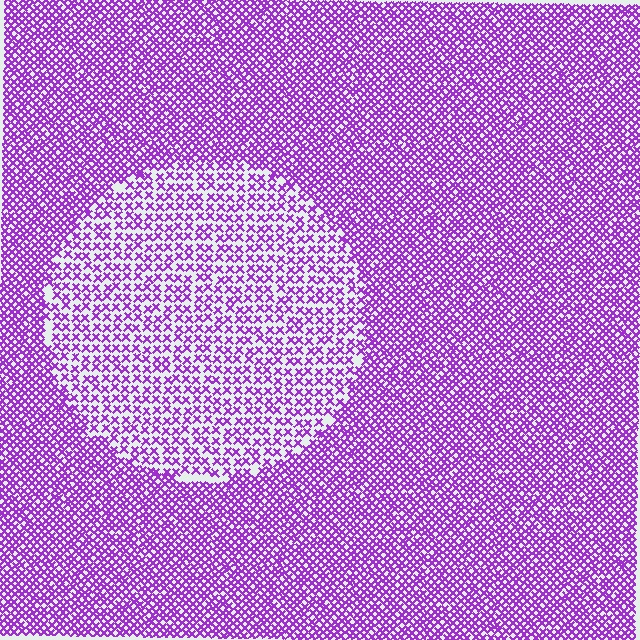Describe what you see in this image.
The image contains small purple elements arranged at two different densities. A circle-shaped region is visible where the elements are less densely packed than the surrounding area.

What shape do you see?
I see a circle.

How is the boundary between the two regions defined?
The boundary is defined by a change in element density (approximately 1.9x ratio). All elements are the same color, size, and shape.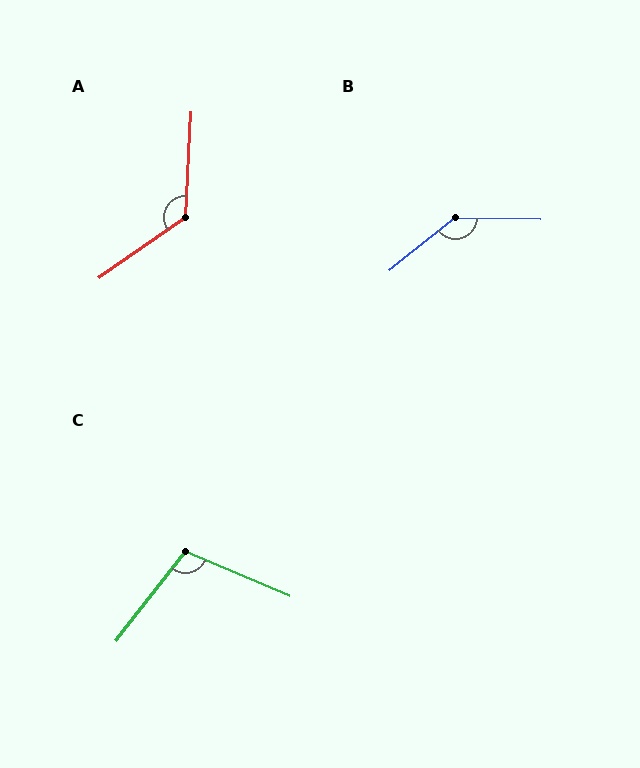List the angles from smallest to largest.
C (105°), A (128°), B (140°).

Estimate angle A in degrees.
Approximately 128 degrees.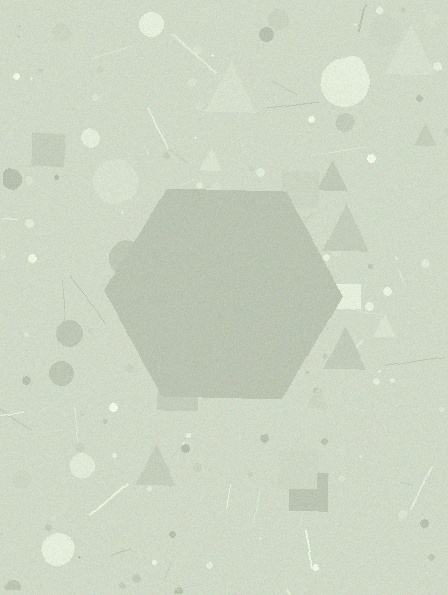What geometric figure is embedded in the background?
A hexagon is embedded in the background.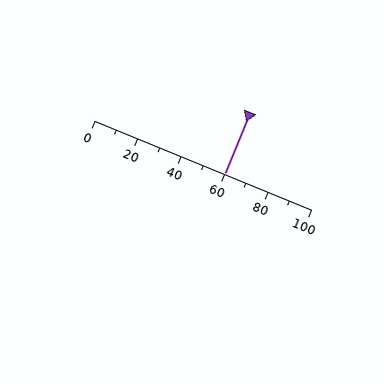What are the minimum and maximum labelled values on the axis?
The axis runs from 0 to 100.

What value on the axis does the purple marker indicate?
The marker indicates approximately 60.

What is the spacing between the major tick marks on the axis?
The major ticks are spaced 20 apart.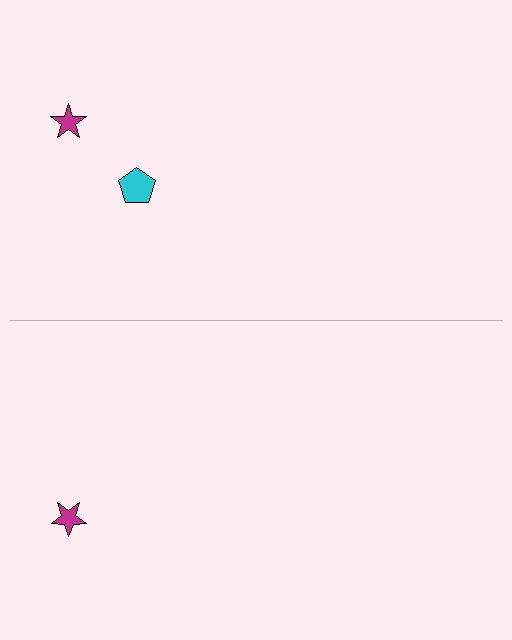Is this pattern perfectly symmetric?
No, the pattern is not perfectly symmetric. A cyan pentagon is missing from the bottom side.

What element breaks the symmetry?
A cyan pentagon is missing from the bottom side.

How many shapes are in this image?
There are 3 shapes in this image.